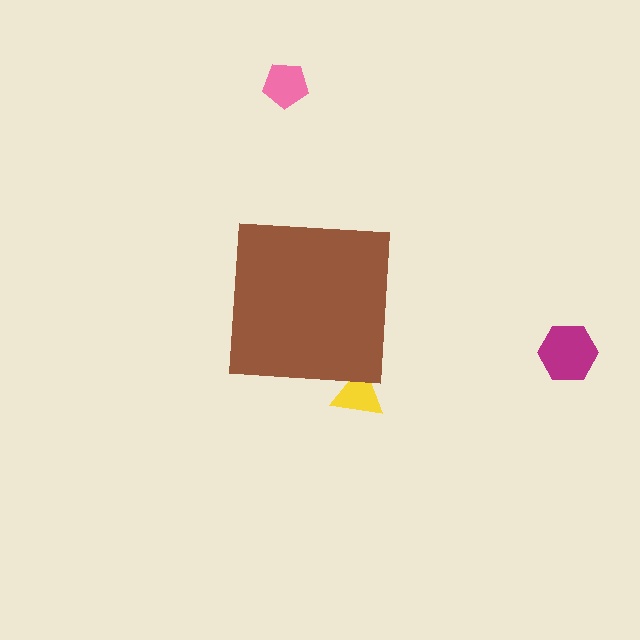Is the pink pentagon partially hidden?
No, the pink pentagon is fully visible.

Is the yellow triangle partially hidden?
Yes, the yellow triangle is partially hidden behind the brown square.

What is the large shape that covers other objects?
A brown square.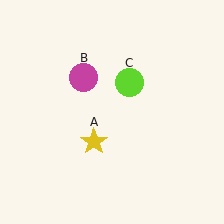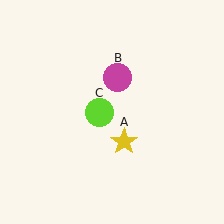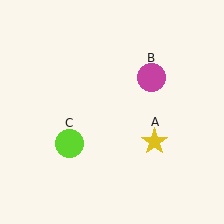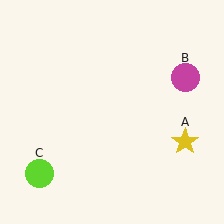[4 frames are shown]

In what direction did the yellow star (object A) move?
The yellow star (object A) moved right.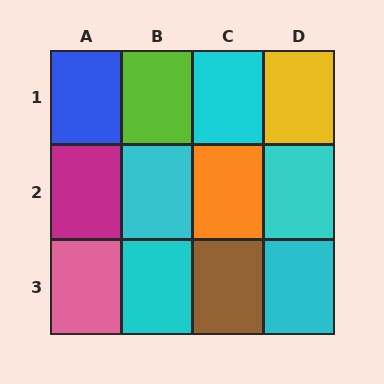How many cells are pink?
1 cell is pink.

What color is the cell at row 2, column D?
Cyan.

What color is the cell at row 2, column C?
Orange.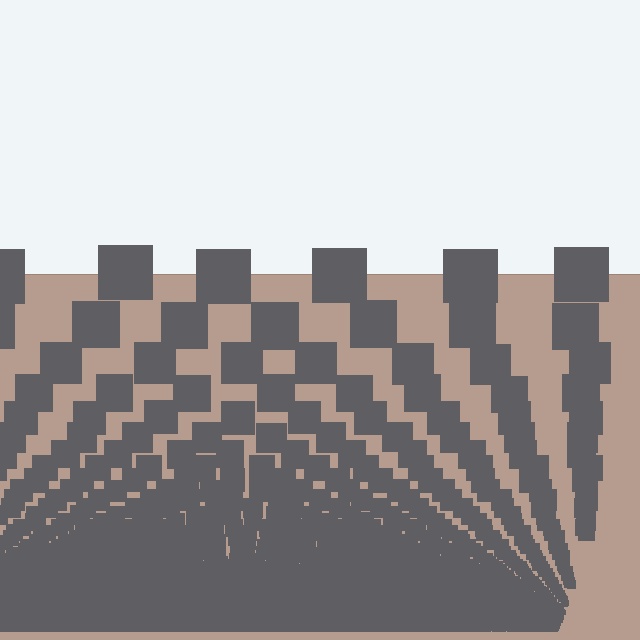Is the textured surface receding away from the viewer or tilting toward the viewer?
The surface appears to tilt toward the viewer. Texture elements get larger and sparser toward the top.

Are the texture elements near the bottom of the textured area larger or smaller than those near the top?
Smaller. The gradient is inverted — elements near the bottom are smaller and denser.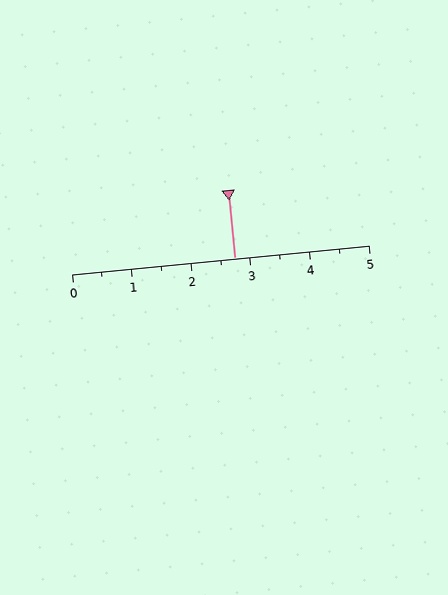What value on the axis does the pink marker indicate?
The marker indicates approximately 2.8.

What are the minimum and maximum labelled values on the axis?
The axis runs from 0 to 5.